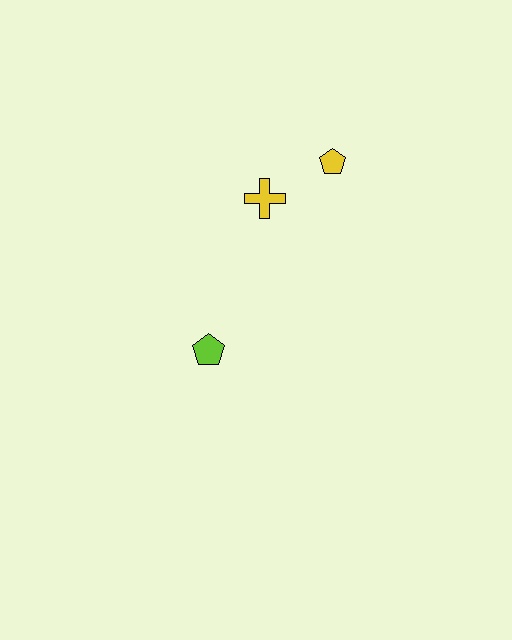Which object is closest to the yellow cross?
The yellow pentagon is closest to the yellow cross.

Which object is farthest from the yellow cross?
The lime pentagon is farthest from the yellow cross.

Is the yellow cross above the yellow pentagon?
No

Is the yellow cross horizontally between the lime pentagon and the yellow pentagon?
Yes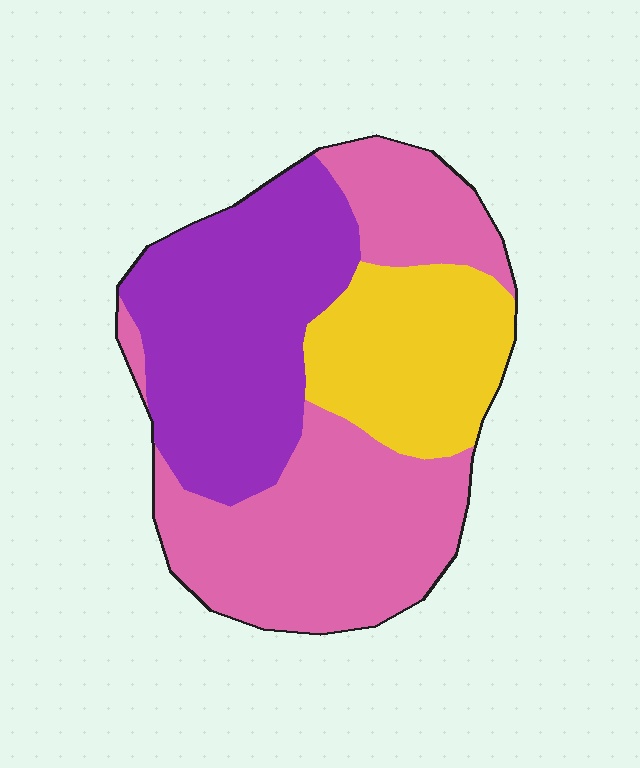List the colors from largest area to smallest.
From largest to smallest: pink, purple, yellow.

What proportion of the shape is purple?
Purple takes up about one third (1/3) of the shape.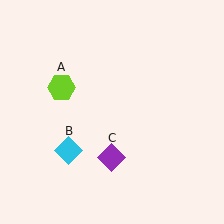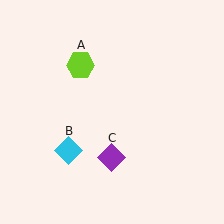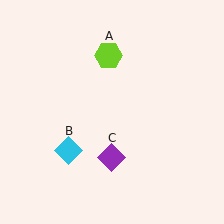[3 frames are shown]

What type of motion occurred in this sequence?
The lime hexagon (object A) rotated clockwise around the center of the scene.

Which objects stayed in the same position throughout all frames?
Cyan diamond (object B) and purple diamond (object C) remained stationary.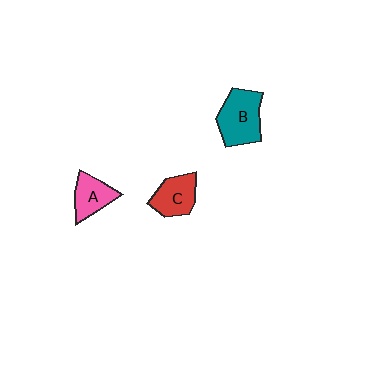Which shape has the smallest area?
Shape A (pink).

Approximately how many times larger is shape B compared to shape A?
Approximately 1.5 times.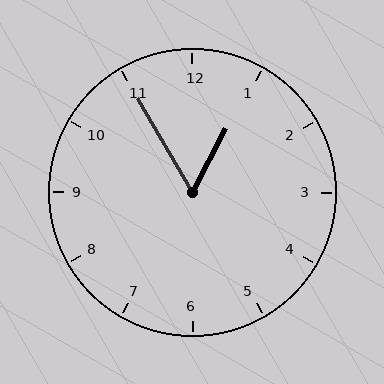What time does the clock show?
12:55.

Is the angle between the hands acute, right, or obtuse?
It is acute.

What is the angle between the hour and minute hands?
Approximately 58 degrees.